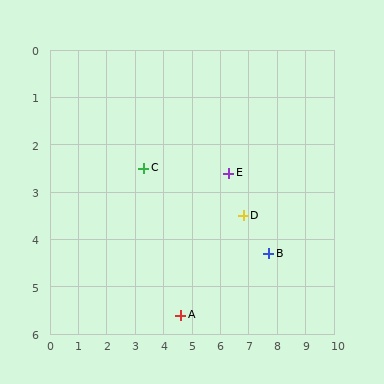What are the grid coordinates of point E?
Point E is at approximately (6.3, 2.6).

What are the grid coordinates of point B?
Point B is at approximately (7.7, 4.3).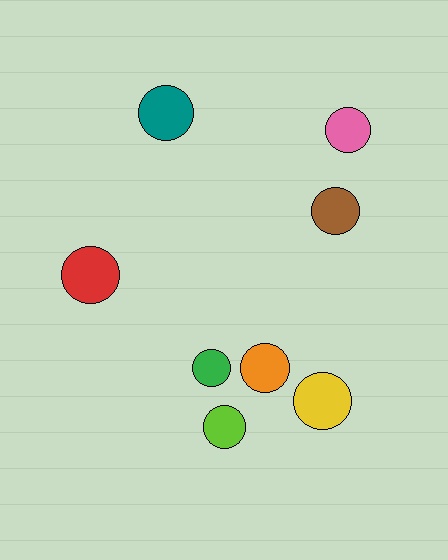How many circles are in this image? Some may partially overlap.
There are 8 circles.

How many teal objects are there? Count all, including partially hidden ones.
There is 1 teal object.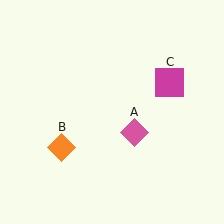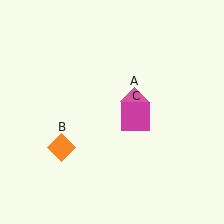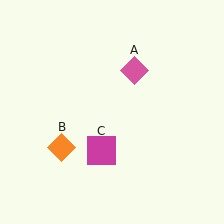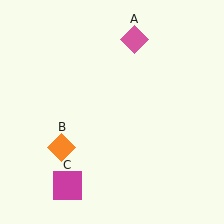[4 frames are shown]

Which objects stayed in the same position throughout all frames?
Orange diamond (object B) remained stationary.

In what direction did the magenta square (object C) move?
The magenta square (object C) moved down and to the left.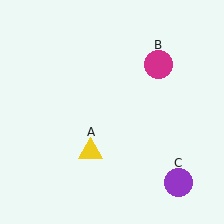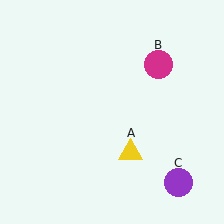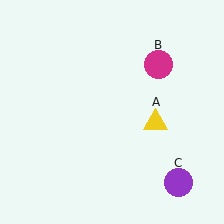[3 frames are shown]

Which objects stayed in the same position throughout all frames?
Magenta circle (object B) and purple circle (object C) remained stationary.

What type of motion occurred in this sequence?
The yellow triangle (object A) rotated counterclockwise around the center of the scene.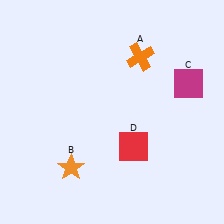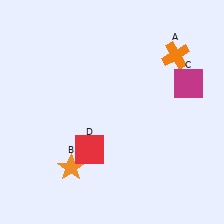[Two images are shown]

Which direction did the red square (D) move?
The red square (D) moved left.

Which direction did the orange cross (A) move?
The orange cross (A) moved right.